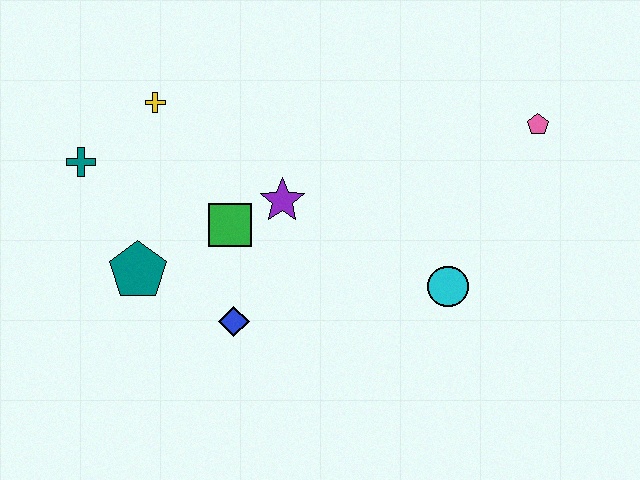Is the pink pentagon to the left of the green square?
No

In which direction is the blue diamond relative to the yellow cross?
The blue diamond is below the yellow cross.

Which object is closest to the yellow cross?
The teal cross is closest to the yellow cross.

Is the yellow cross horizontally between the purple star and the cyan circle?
No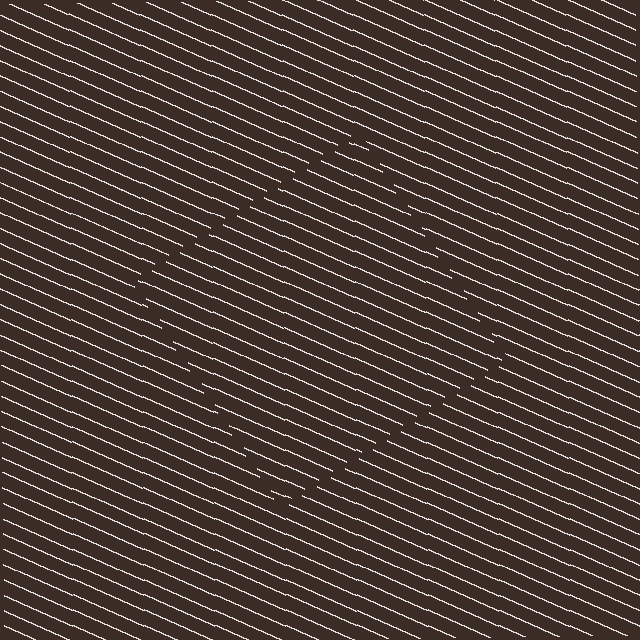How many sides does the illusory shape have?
4 sides — the line-ends trace a square.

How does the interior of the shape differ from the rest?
The interior of the shape contains the same grating, shifted by half a period — the contour is defined by the phase discontinuity where line-ends from the inner and outer gratings abut.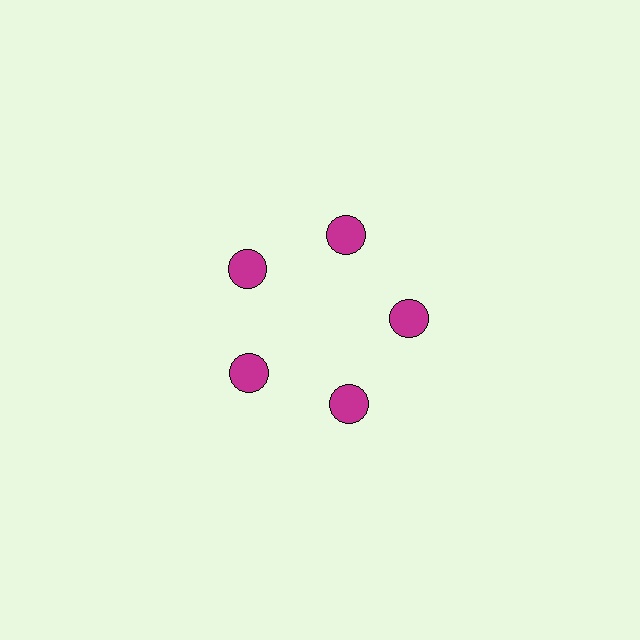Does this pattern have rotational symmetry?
Yes, this pattern has 5-fold rotational symmetry. It looks the same after rotating 72 degrees around the center.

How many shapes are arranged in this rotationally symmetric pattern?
There are 5 shapes, arranged in 5 groups of 1.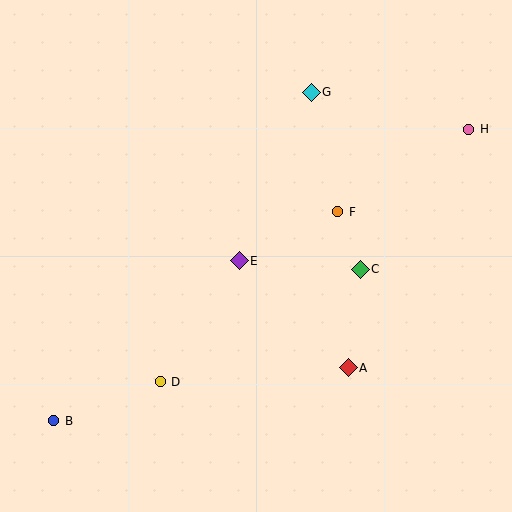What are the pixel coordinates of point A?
Point A is at (348, 368).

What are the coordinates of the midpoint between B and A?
The midpoint between B and A is at (201, 394).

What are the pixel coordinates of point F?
Point F is at (338, 212).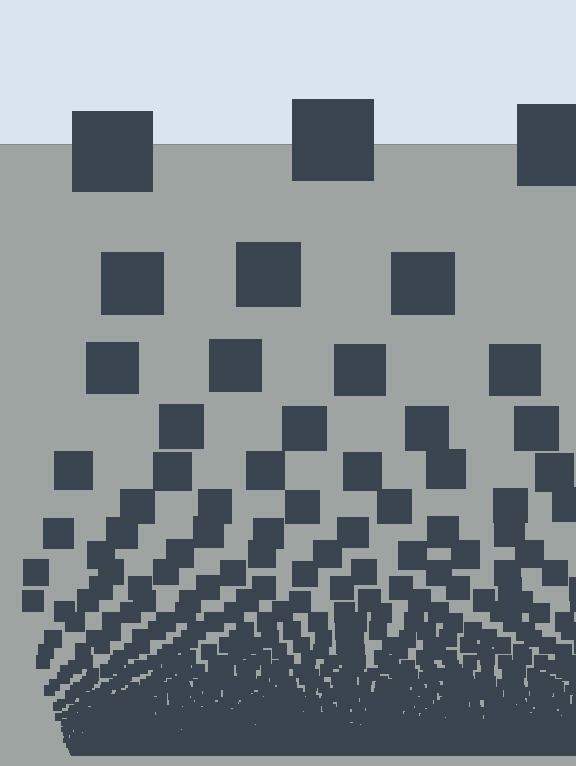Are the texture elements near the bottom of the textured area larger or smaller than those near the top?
Smaller. The gradient is inverted — elements near the bottom are smaller and denser.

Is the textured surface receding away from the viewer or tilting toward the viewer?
The surface appears to tilt toward the viewer. Texture elements get larger and sparser toward the top.